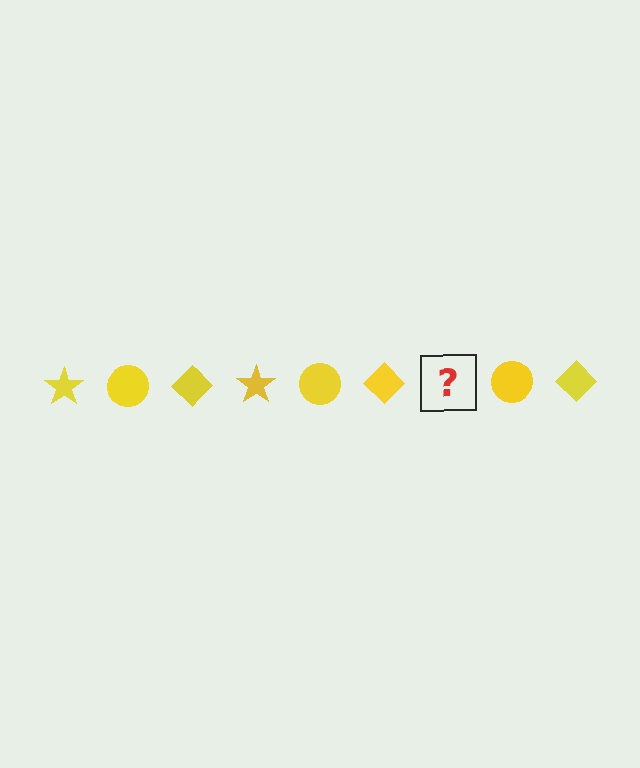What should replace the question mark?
The question mark should be replaced with a yellow star.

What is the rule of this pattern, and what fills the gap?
The rule is that the pattern cycles through star, circle, diamond shapes in yellow. The gap should be filled with a yellow star.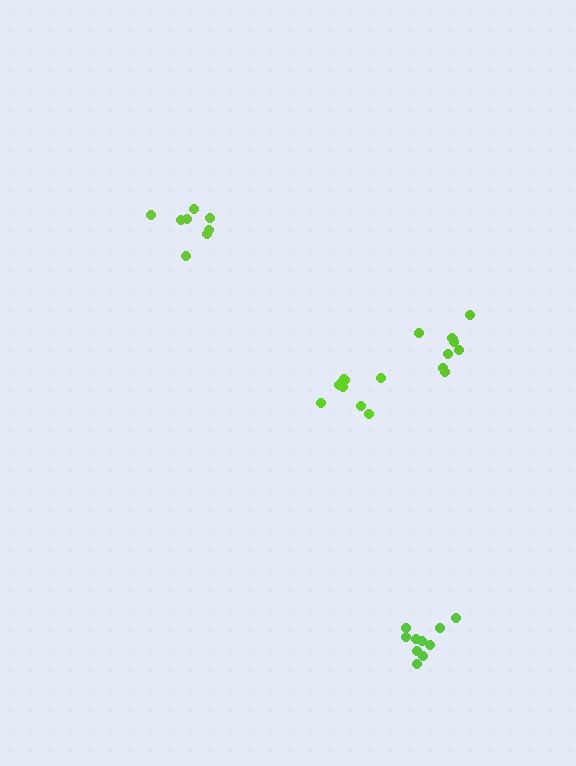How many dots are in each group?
Group 1: 9 dots, Group 2: 9 dots, Group 3: 8 dots, Group 4: 10 dots (36 total).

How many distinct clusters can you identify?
There are 4 distinct clusters.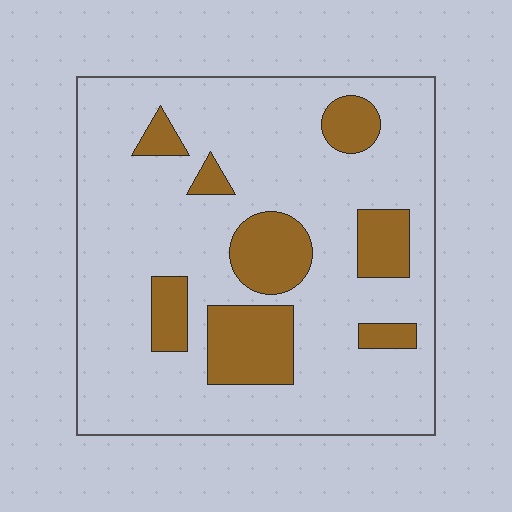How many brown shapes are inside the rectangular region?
8.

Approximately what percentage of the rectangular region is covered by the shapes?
Approximately 20%.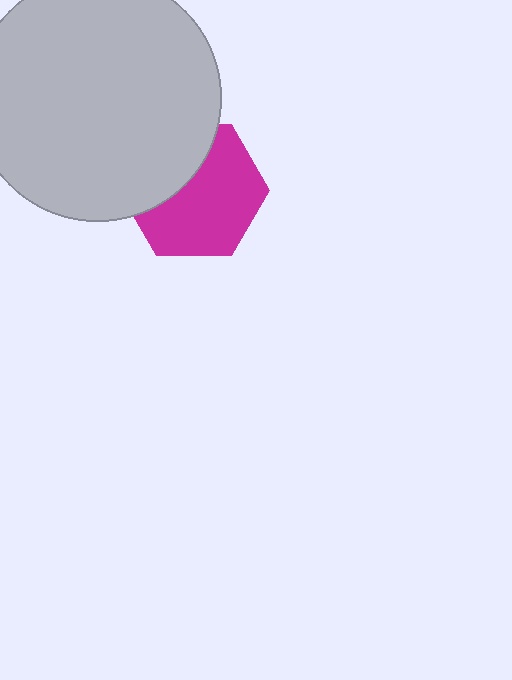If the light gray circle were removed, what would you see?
You would see the complete magenta hexagon.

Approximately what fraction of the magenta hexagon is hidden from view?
Roughly 36% of the magenta hexagon is hidden behind the light gray circle.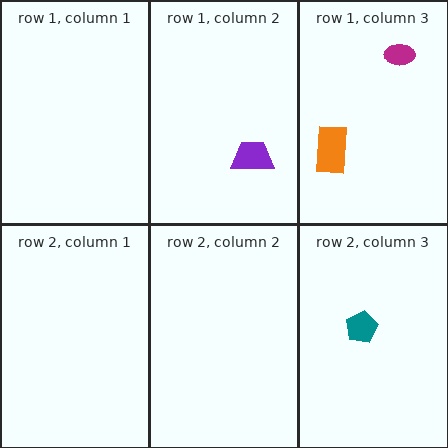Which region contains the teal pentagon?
The row 2, column 3 region.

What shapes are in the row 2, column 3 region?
The teal pentagon.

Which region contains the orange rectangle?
The row 1, column 3 region.